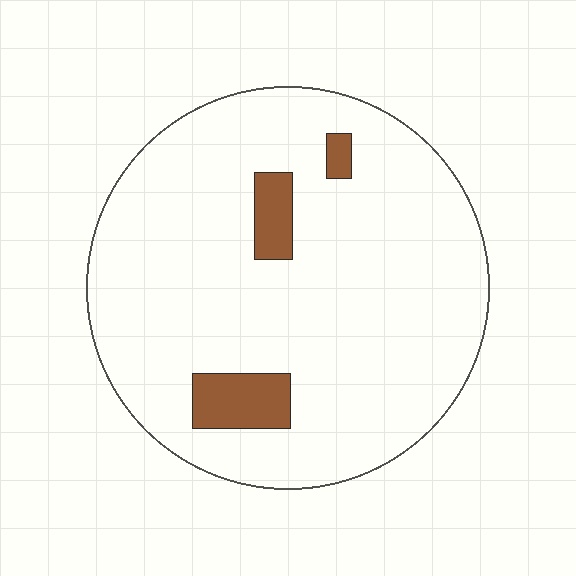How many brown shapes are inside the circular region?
3.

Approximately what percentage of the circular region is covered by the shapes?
Approximately 10%.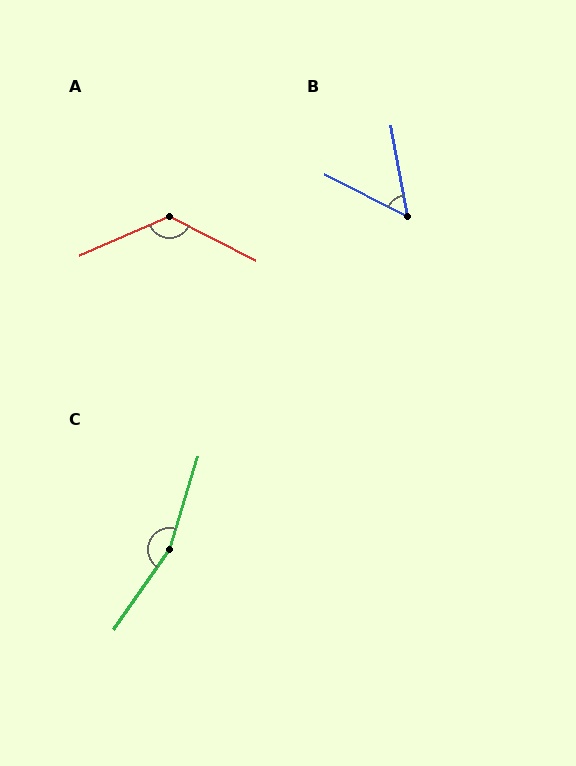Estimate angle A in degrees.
Approximately 129 degrees.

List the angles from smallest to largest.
B (53°), A (129°), C (162°).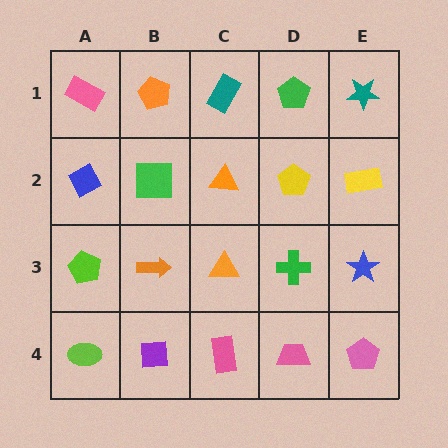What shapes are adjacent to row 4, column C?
An orange triangle (row 3, column C), a purple square (row 4, column B), a pink trapezoid (row 4, column D).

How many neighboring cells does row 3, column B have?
4.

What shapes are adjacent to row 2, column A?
A pink rectangle (row 1, column A), a lime pentagon (row 3, column A), a green square (row 2, column B).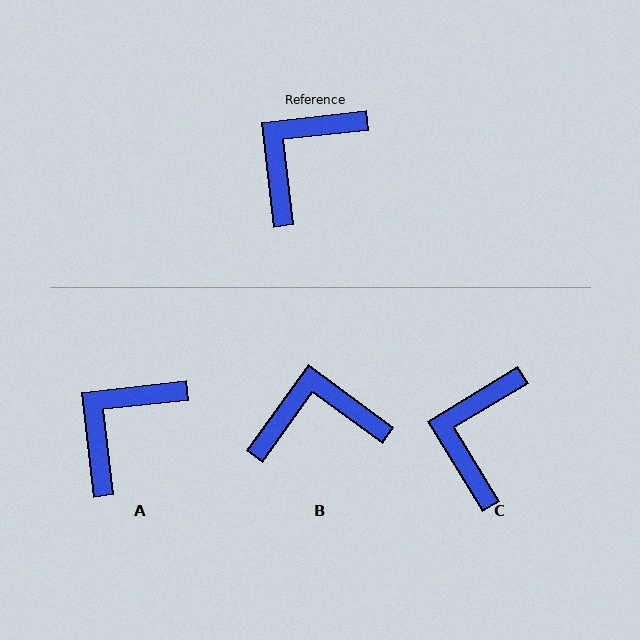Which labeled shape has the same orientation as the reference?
A.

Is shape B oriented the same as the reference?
No, it is off by about 43 degrees.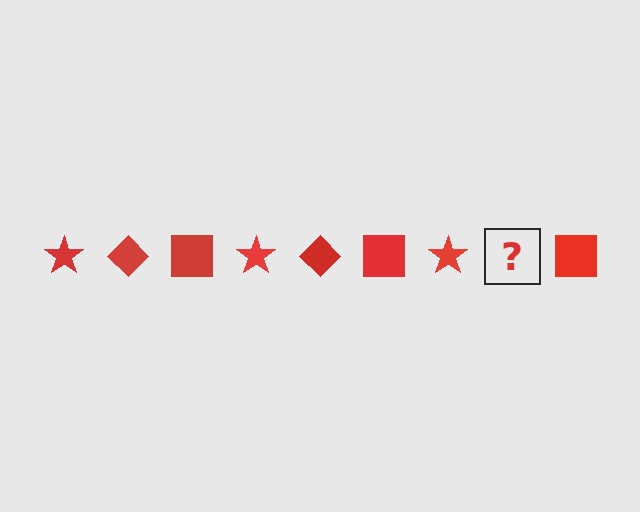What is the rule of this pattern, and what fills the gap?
The rule is that the pattern cycles through star, diamond, square shapes in red. The gap should be filled with a red diamond.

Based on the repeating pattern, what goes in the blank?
The blank should be a red diamond.